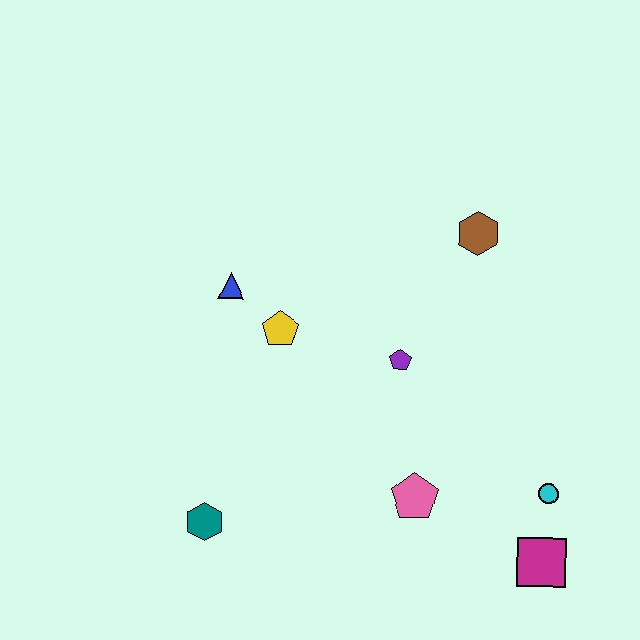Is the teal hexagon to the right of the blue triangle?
No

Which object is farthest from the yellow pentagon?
The magenta square is farthest from the yellow pentagon.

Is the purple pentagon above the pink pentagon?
Yes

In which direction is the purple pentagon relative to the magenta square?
The purple pentagon is above the magenta square.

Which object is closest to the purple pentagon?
The yellow pentagon is closest to the purple pentagon.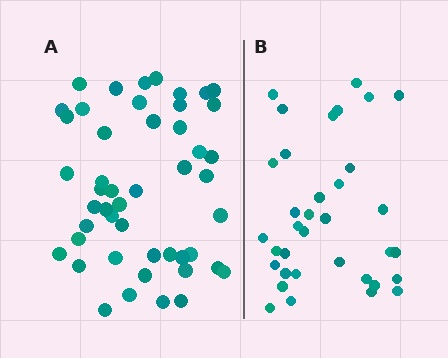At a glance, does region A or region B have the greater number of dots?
Region A (the left region) has more dots.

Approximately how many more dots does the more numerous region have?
Region A has approximately 15 more dots than region B.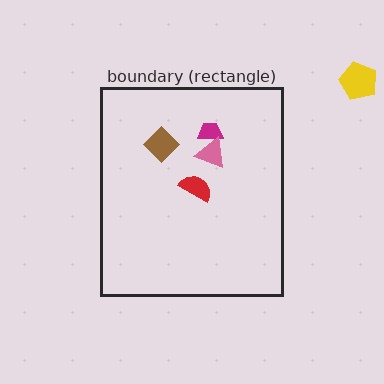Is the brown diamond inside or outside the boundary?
Inside.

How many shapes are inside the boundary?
4 inside, 1 outside.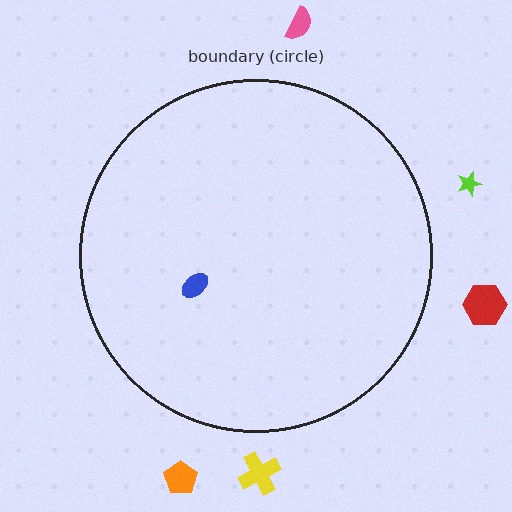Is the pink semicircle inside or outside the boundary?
Outside.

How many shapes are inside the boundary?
1 inside, 5 outside.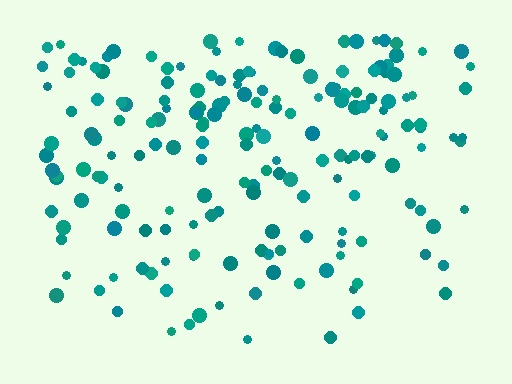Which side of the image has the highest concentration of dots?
The top.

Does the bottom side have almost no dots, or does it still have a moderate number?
Still a moderate number, just noticeably fewer than the top.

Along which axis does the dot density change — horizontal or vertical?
Vertical.